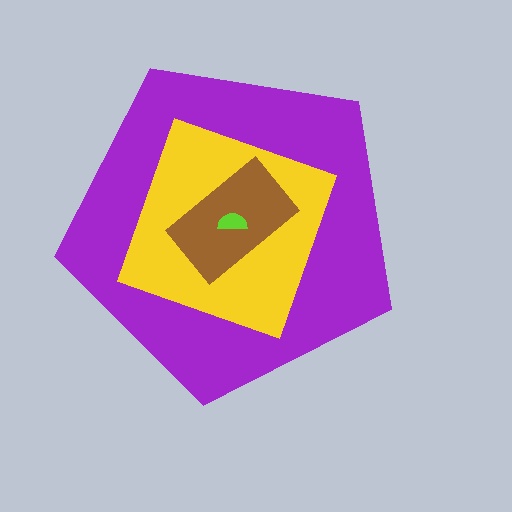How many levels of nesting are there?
4.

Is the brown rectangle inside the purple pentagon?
Yes.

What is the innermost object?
The lime semicircle.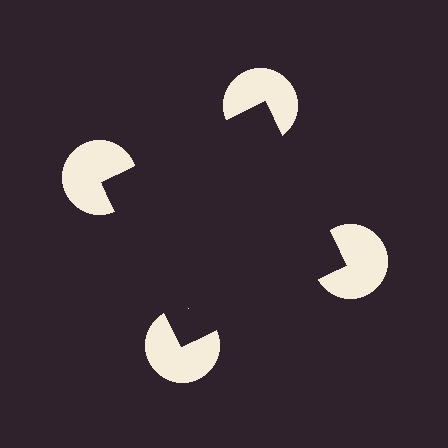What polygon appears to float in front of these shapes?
An illusory square — its edges are inferred from the aligned wedge cuts in the pac-man discs, not physically drawn.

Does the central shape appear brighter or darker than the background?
It typically appears slightly darker than the background, even though no actual brightness change is drawn.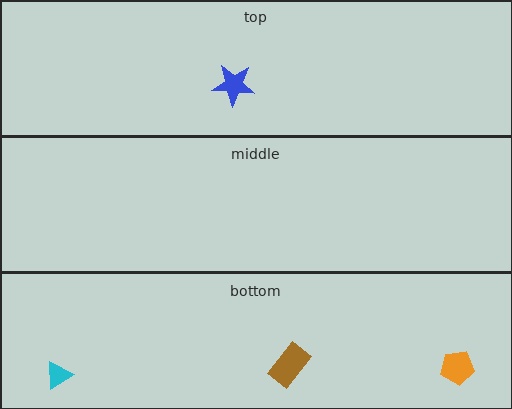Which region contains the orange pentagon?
The bottom region.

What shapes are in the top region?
The blue star.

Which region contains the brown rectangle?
The bottom region.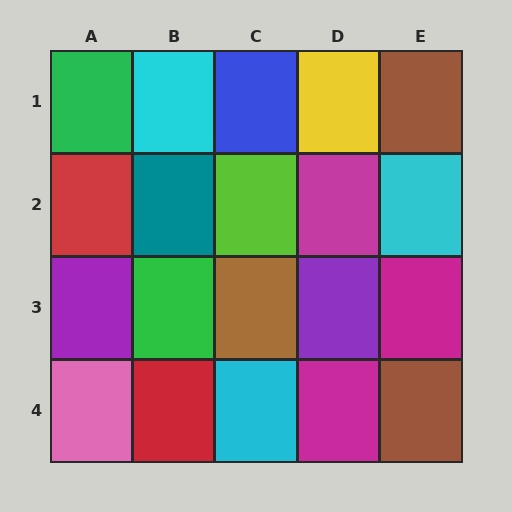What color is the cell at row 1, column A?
Green.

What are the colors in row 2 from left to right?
Red, teal, lime, magenta, cyan.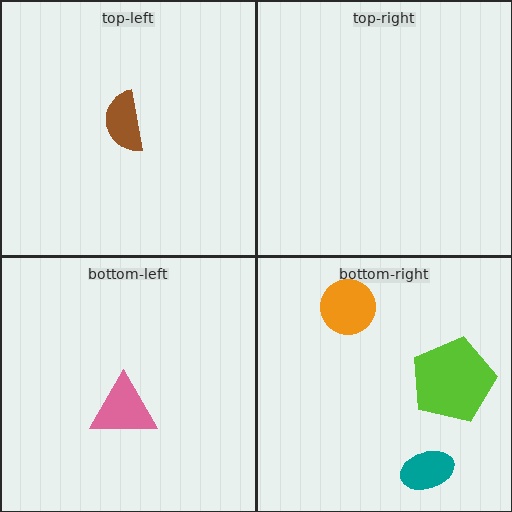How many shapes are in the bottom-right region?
3.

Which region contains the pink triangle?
The bottom-left region.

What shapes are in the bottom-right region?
The teal ellipse, the lime pentagon, the orange circle.